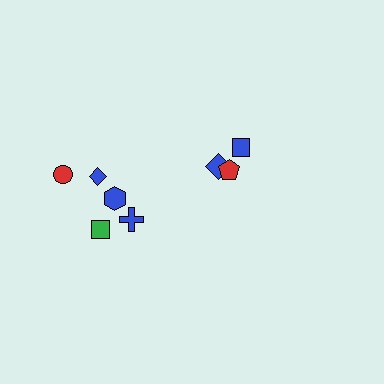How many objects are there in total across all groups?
There are 8 objects.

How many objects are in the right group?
There are 3 objects.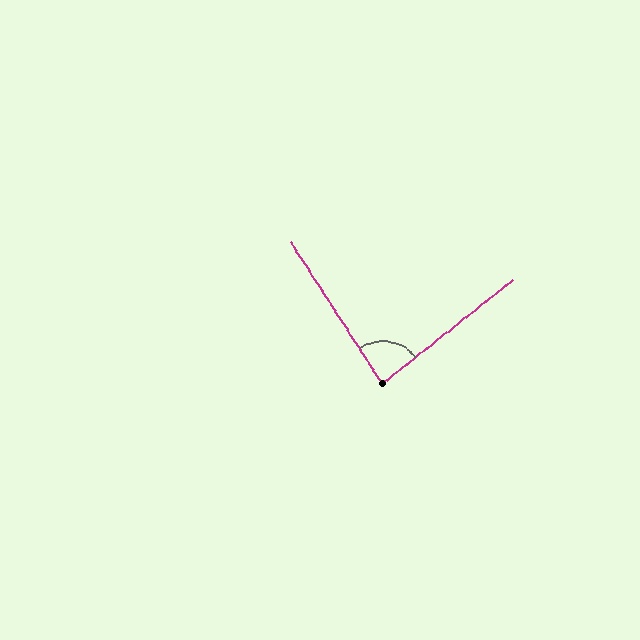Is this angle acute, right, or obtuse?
It is acute.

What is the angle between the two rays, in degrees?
Approximately 85 degrees.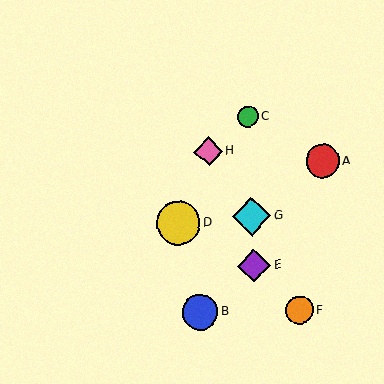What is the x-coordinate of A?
Object A is at x≈323.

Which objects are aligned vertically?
Objects C, E, G are aligned vertically.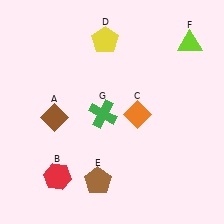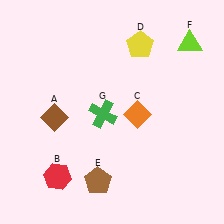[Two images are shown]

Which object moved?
The yellow pentagon (D) moved right.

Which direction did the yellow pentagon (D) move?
The yellow pentagon (D) moved right.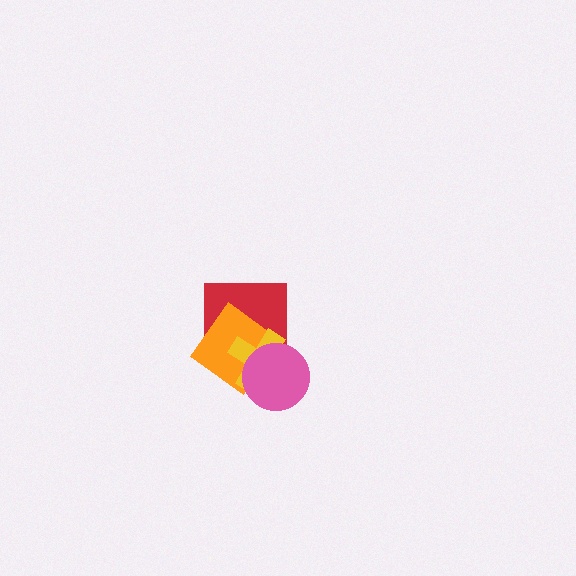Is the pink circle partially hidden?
No, no other shape covers it.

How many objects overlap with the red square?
3 objects overlap with the red square.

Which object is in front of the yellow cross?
The pink circle is in front of the yellow cross.